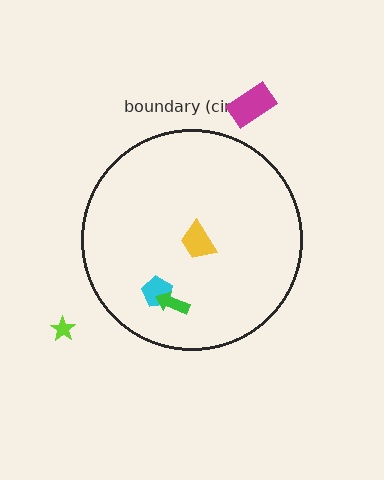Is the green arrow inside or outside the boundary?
Inside.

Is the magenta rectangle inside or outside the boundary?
Outside.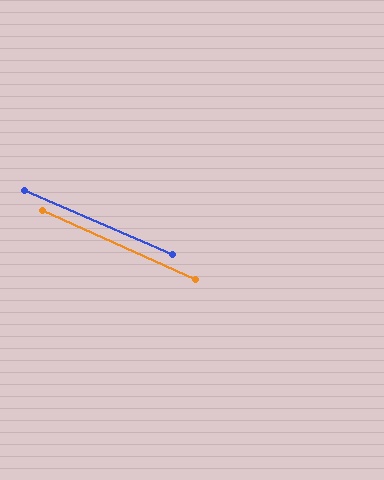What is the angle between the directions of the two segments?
Approximately 1 degree.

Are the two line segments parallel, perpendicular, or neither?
Parallel — their directions differ by only 1.1°.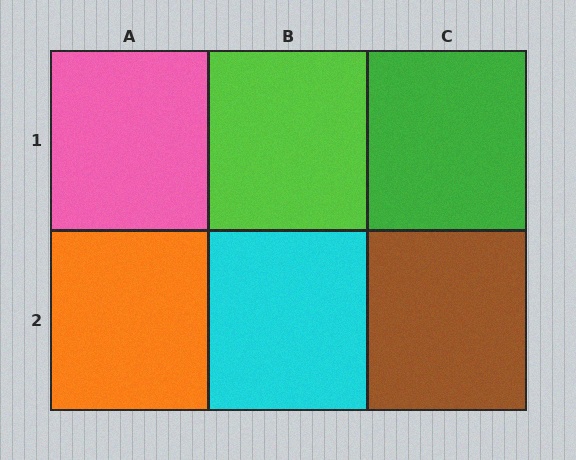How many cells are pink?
1 cell is pink.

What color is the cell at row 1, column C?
Green.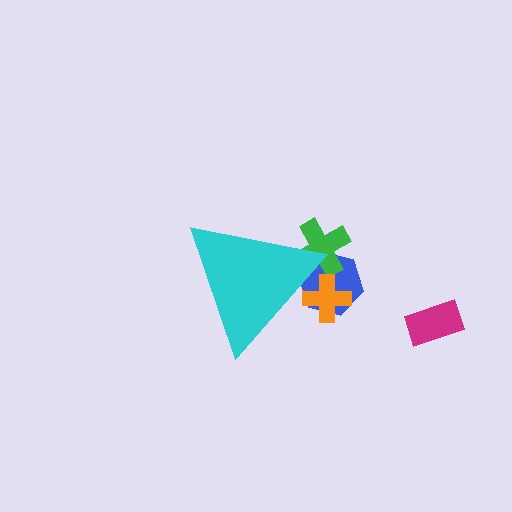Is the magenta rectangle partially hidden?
No, the magenta rectangle is fully visible.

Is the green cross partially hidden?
Yes, the green cross is partially hidden behind the cyan triangle.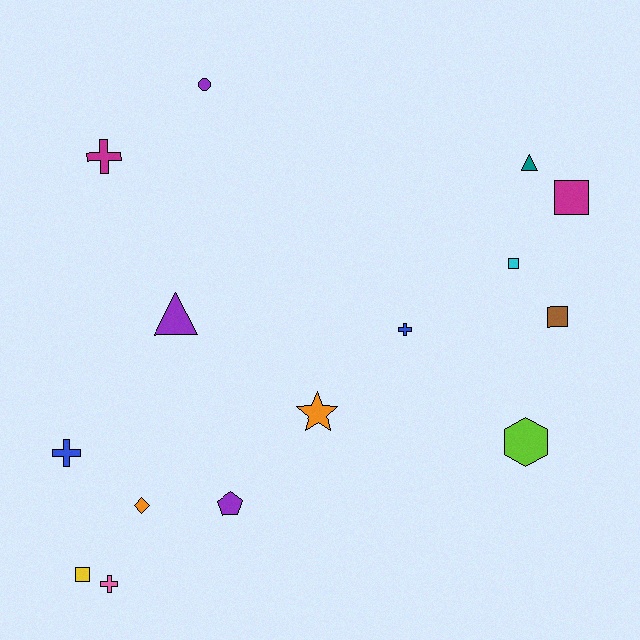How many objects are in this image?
There are 15 objects.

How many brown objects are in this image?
There is 1 brown object.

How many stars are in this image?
There is 1 star.